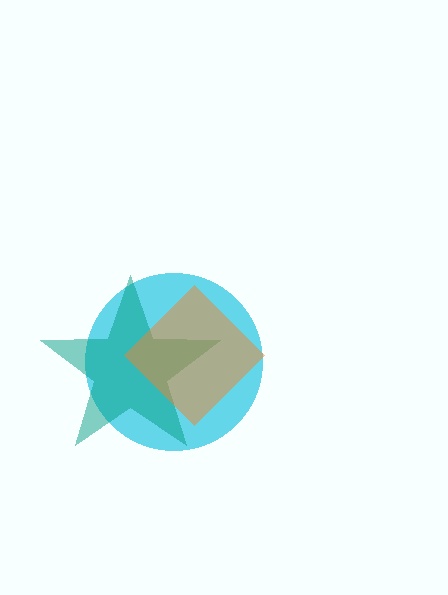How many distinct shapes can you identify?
There are 3 distinct shapes: a cyan circle, a teal star, an orange diamond.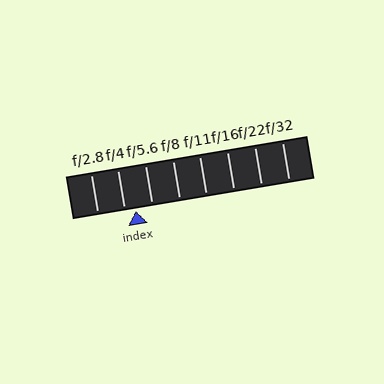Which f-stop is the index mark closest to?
The index mark is closest to f/4.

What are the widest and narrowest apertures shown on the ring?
The widest aperture shown is f/2.8 and the narrowest is f/32.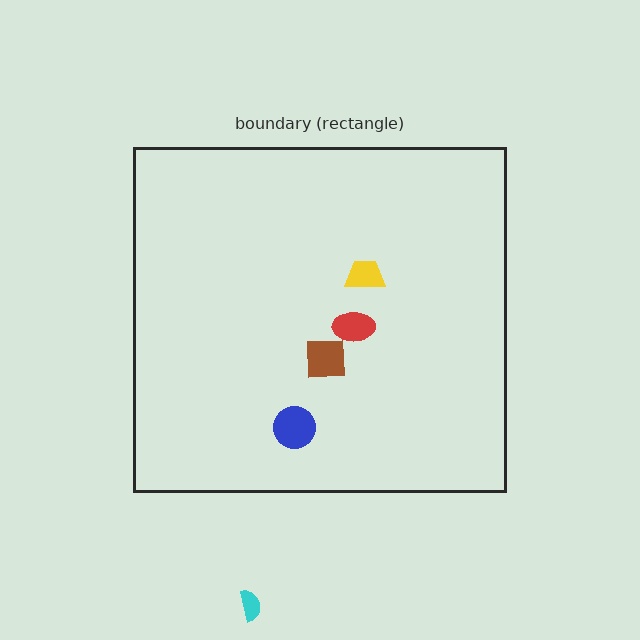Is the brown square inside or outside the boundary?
Inside.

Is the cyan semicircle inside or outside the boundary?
Outside.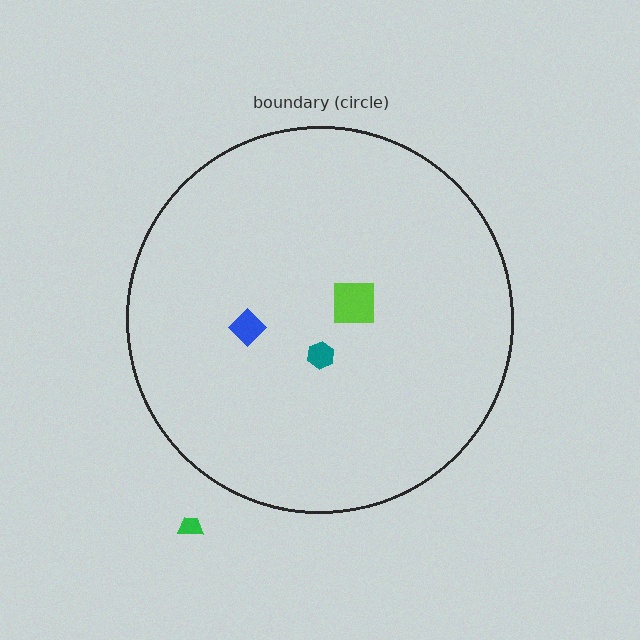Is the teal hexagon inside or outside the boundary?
Inside.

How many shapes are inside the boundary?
3 inside, 1 outside.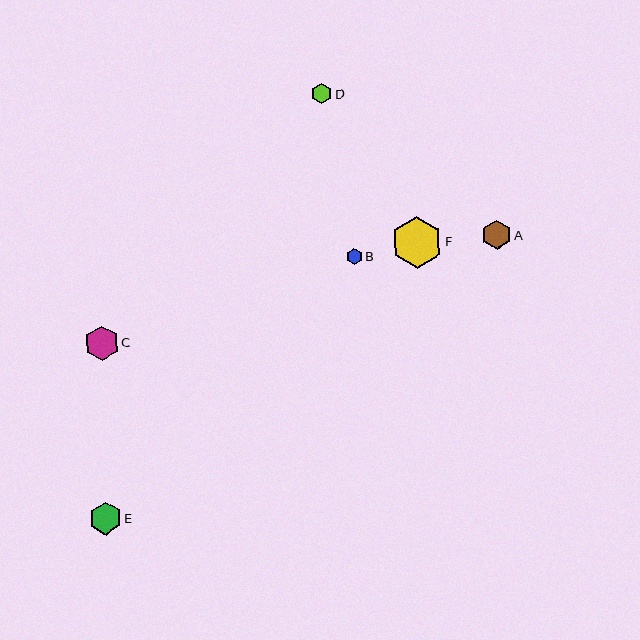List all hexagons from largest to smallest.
From largest to smallest: F, C, E, A, D, B.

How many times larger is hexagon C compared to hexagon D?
Hexagon C is approximately 1.7 times the size of hexagon D.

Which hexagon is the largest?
Hexagon F is the largest with a size of approximately 51 pixels.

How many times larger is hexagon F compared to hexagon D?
Hexagon F is approximately 2.5 times the size of hexagon D.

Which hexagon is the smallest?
Hexagon B is the smallest with a size of approximately 16 pixels.